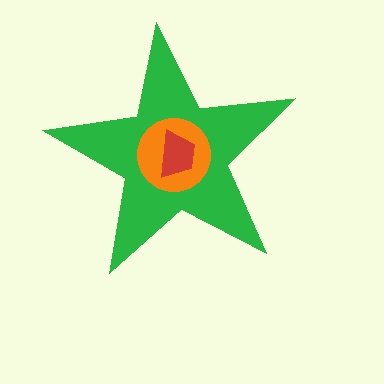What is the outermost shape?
The green star.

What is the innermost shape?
The red trapezoid.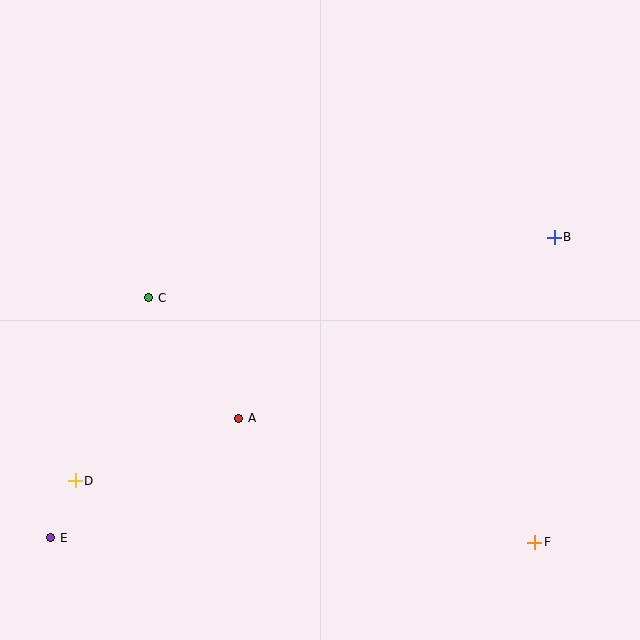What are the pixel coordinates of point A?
Point A is at (239, 418).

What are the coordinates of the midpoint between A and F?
The midpoint between A and F is at (387, 480).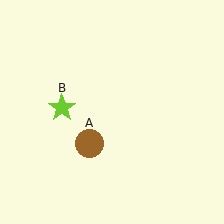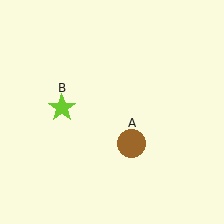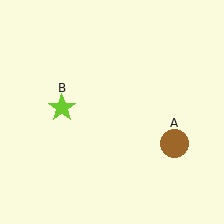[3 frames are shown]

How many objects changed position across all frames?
1 object changed position: brown circle (object A).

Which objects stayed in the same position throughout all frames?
Lime star (object B) remained stationary.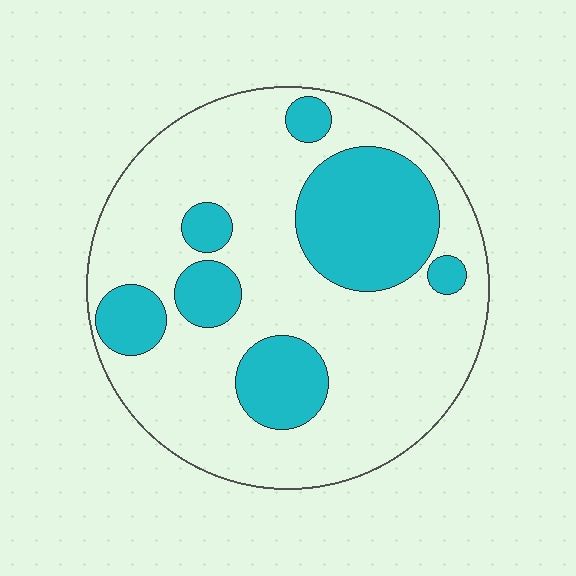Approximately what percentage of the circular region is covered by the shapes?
Approximately 30%.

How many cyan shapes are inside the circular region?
7.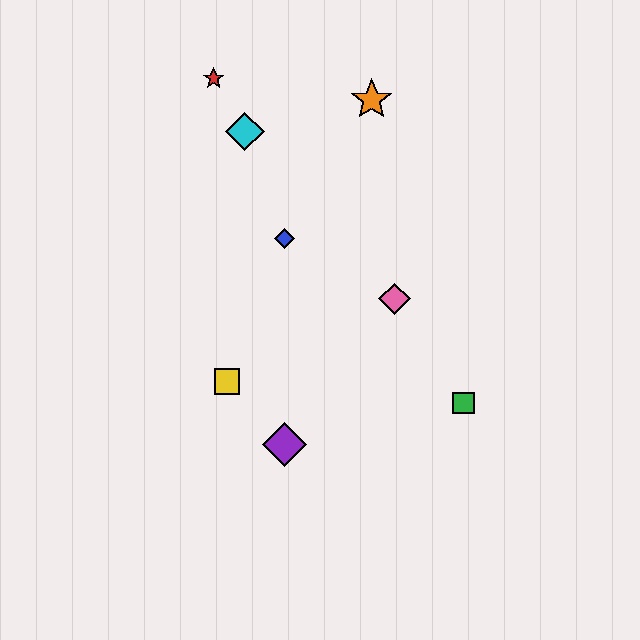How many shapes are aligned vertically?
2 shapes (the blue diamond, the purple diamond) are aligned vertically.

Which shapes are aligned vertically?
The blue diamond, the purple diamond are aligned vertically.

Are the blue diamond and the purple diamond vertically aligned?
Yes, both are at x≈284.